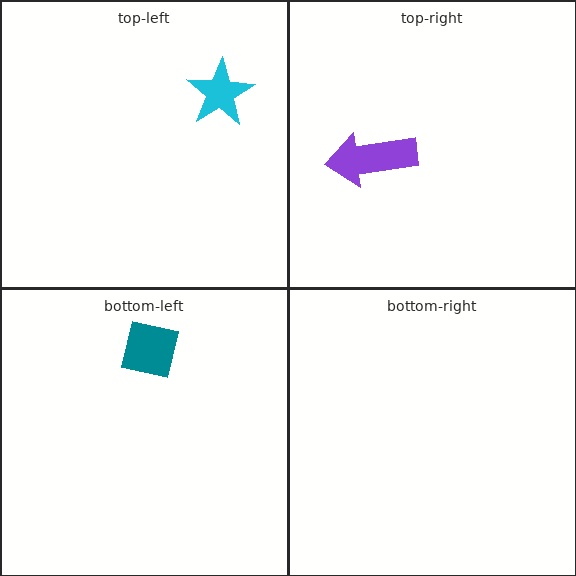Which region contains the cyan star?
The top-left region.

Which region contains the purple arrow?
The top-right region.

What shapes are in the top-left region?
The cyan star.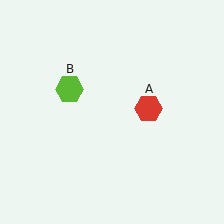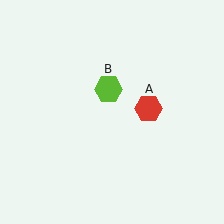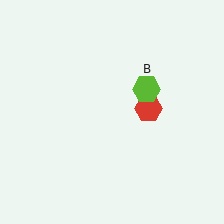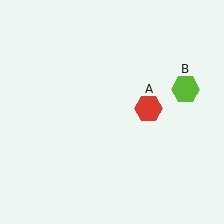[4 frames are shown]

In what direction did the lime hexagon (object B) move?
The lime hexagon (object B) moved right.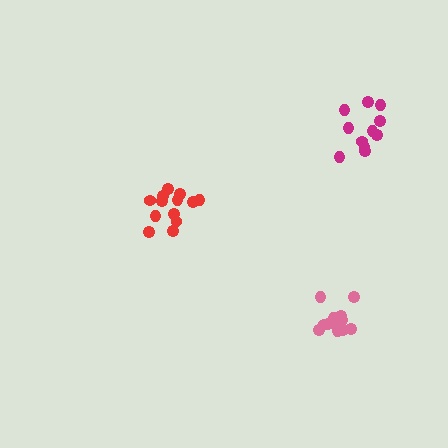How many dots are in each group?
Group 1: 13 dots, Group 2: 11 dots, Group 3: 12 dots (36 total).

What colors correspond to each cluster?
The clusters are colored: red, magenta, pink.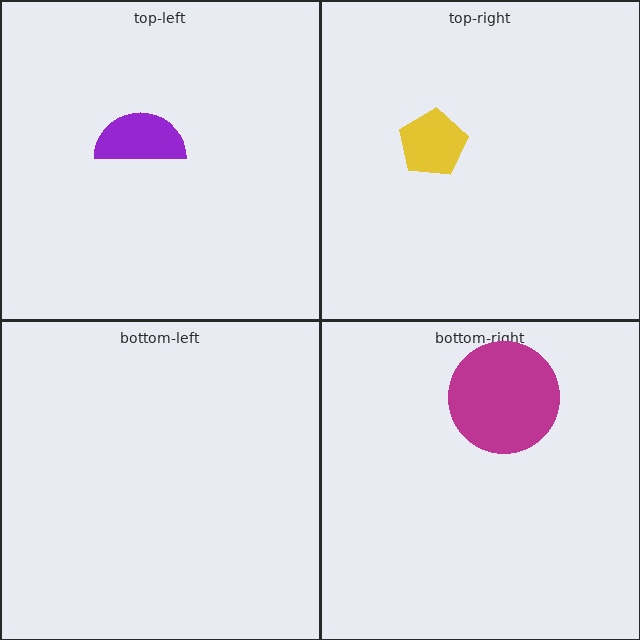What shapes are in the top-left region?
The purple semicircle.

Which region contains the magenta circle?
The bottom-right region.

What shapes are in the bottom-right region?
The magenta circle.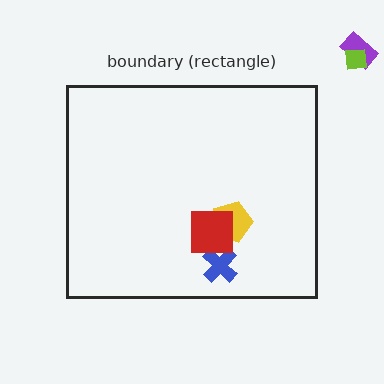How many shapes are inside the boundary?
3 inside, 2 outside.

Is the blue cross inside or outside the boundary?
Inside.